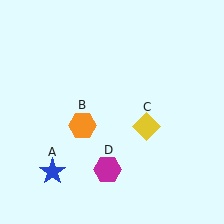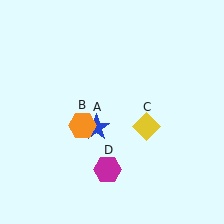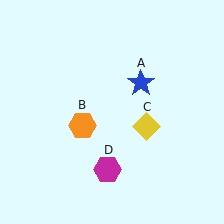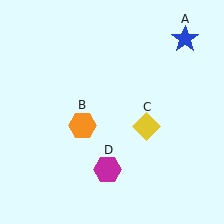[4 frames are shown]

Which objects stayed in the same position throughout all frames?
Orange hexagon (object B) and yellow diamond (object C) and magenta hexagon (object D) remained stationary.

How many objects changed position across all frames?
1 object changed position: blue star (object A).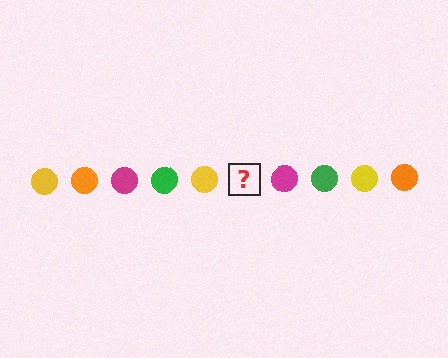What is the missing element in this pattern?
The missing element is an orange circle.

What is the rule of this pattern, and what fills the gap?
The rule is that the pattern cycles through yellow, orange, magenta, green circles. The gap should be filled with an orange circle.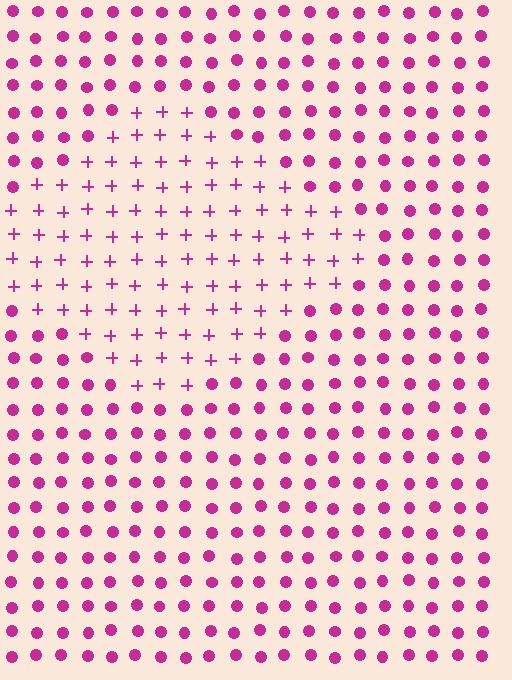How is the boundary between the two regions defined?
The boundary is defined by a change in element shape: plus signs inside vs. circles outside. All elements share the same color and spacing.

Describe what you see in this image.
The image is filled with small magenta elements arranged in a uniform grid. A diamond-shaped region contains plus signs, while the surrounding area contains circles. The boundary is defined purely by the change in element shape.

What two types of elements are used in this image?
The image uses plus signs inside the diamond region and circles outside it.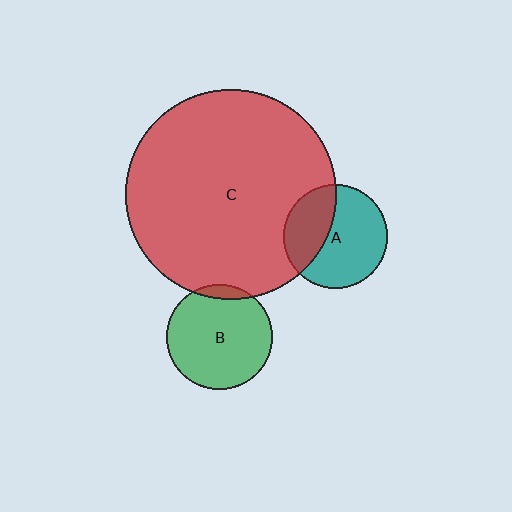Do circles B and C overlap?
Yes.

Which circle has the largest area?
Circle C (red).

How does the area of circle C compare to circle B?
Approximately 4.0 times.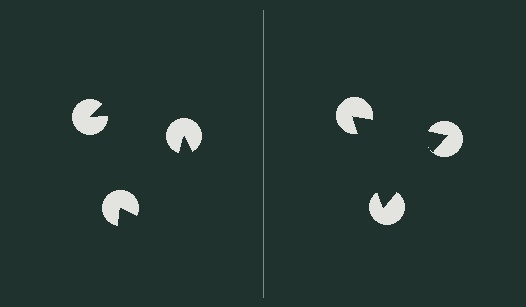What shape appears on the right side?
An illusory triangle.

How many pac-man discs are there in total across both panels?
6 — 3 on each side.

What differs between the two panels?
The pac-man discs are positioned identically on both sides; only the wedge orientations differ. On the right they align to a triangle; on the left they are misaligned.